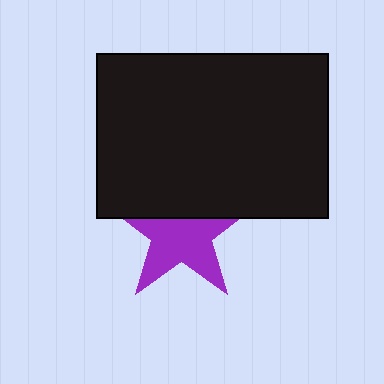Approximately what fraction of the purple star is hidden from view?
Roughly 39% of the purple star is hidden behind the black rectangle.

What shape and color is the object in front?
The object in front is a black rectangle.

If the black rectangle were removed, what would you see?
You would see the complete purple star.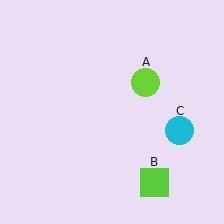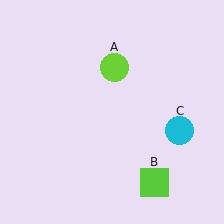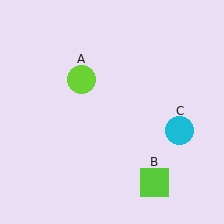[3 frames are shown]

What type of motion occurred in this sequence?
The lime circle (object A) rotated counterclockwise around the center of the scene.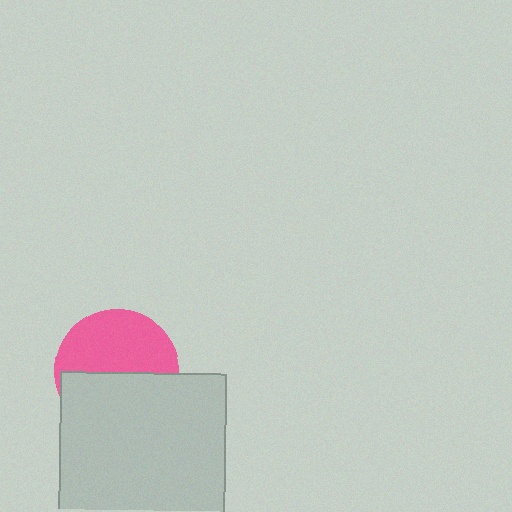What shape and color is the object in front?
The object in front is a light gray square.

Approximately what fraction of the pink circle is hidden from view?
Roughly 49% of the pink circle is hidden behind the light gray square.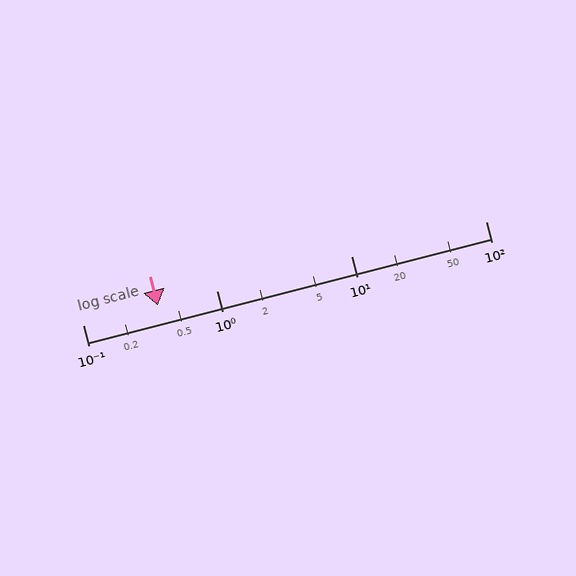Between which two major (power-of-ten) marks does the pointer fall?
The pointer is between 0.1 and 1.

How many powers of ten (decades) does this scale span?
The scale spans 3 decades, from 0.1 to 100.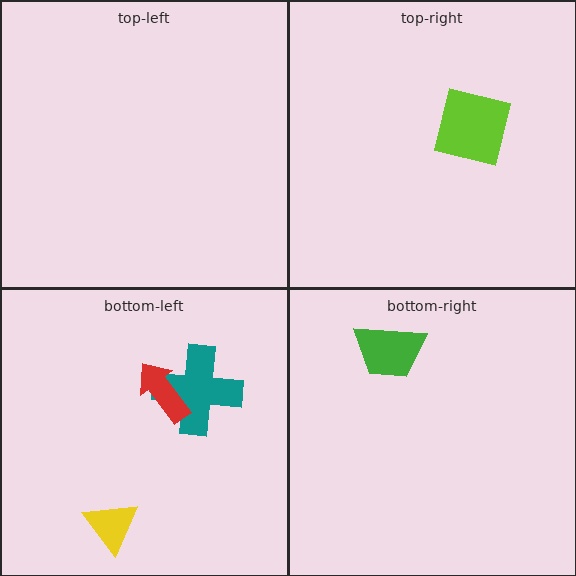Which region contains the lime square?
The top-right region.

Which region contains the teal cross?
The bottom-left region.